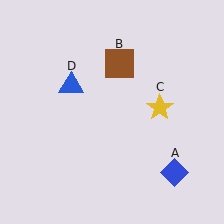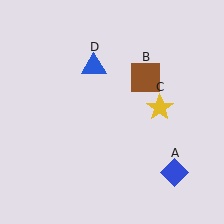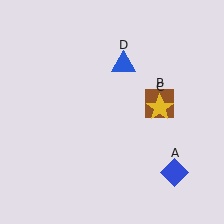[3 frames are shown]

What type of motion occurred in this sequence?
The brown square (object B), blue triangle (object D) rotated clockwise around the center of the scene.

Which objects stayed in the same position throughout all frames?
Blue diamond (object A) and yellow star (object C) remained stationary.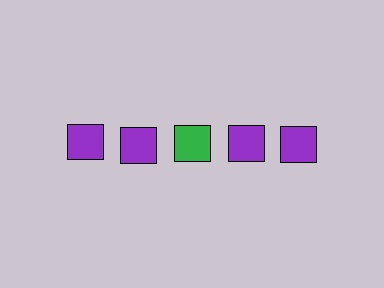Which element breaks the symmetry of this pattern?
The green square in the top row, center column breaks the symmetry. All other shapes are purple squares.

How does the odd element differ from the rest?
It has a different color: green instead of purple.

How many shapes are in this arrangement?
There are 5 shapes arranged in a grid pattern.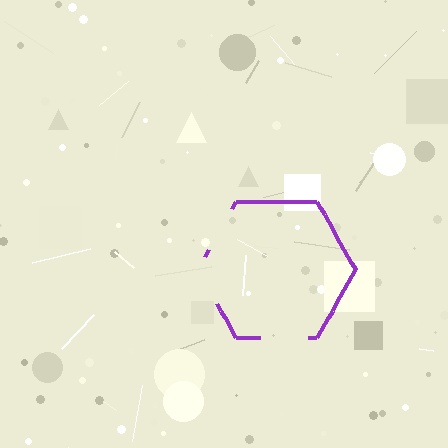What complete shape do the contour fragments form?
The contour fragments form a hexagon.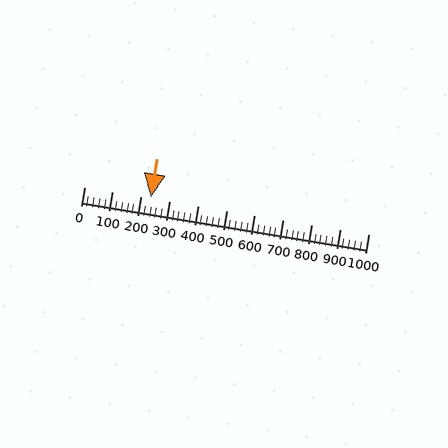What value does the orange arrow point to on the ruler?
The orange arrow points to approximately 236.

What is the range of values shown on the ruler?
The ruler shows values from 0 to 1000.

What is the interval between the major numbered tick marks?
The major tick marks are spaced 100 units apart.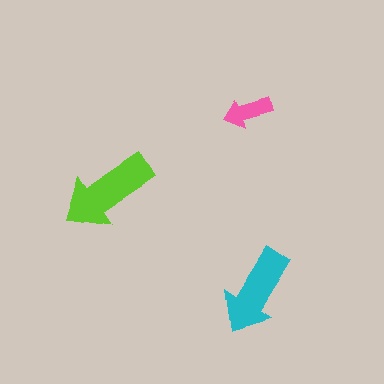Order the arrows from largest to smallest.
the lime one, the cyan one, the pink one.